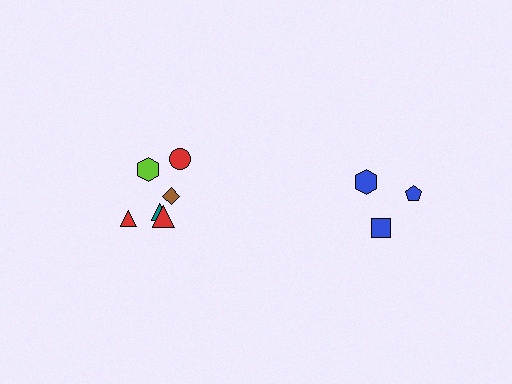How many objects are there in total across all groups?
There are 9 objects.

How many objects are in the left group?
There are 6 objects.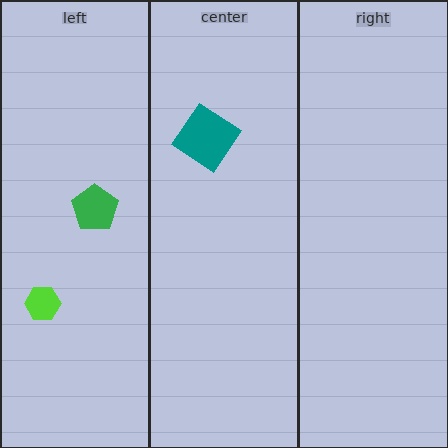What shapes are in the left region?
The lime hexagon, the green pentagon.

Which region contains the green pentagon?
The left region.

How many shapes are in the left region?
2.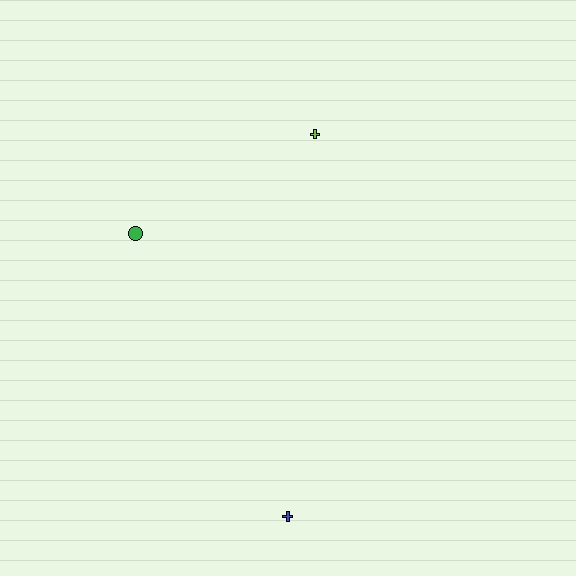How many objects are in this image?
There are 3 objects.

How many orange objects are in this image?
There are no orange objects.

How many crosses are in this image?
There are 2 crosses.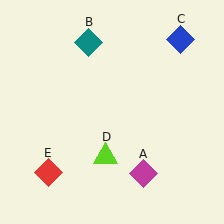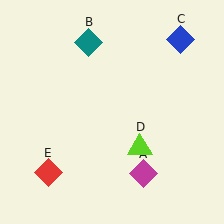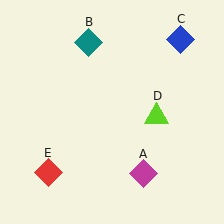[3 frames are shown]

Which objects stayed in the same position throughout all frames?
Magenta diamond (object A) and teal diamond (object B) and blue diamond (object C) and red diamond (object E) remained stationary.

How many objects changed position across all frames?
1 object changed position: lime triangle (object D).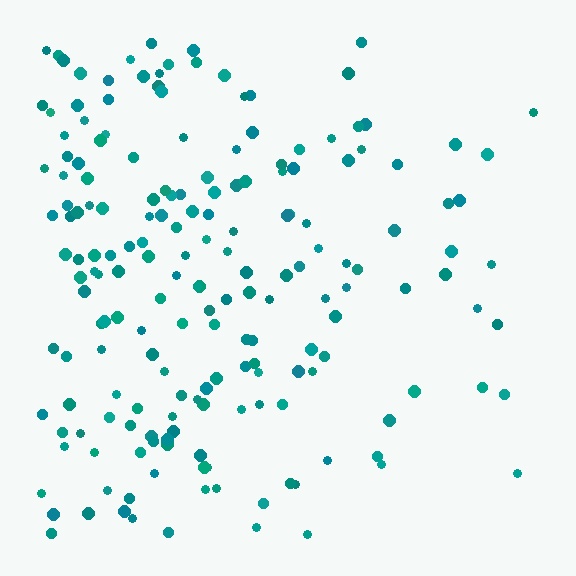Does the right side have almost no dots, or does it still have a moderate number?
Still a moderate number, just noticeably fewer than the left.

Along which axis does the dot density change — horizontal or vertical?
Horizontal.